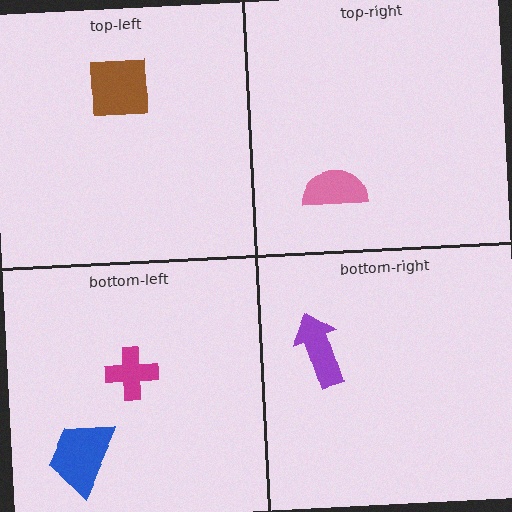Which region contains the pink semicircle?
The top-right region.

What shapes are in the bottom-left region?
The blue trapezoid, the magenta cross.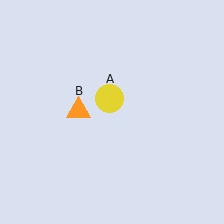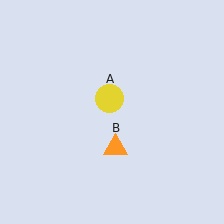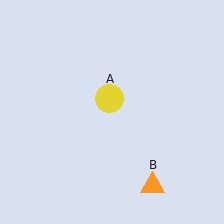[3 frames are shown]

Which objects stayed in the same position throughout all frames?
Yellow circle (object A) remained stationary.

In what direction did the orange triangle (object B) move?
The orange triangle (object B) moved down and to the right.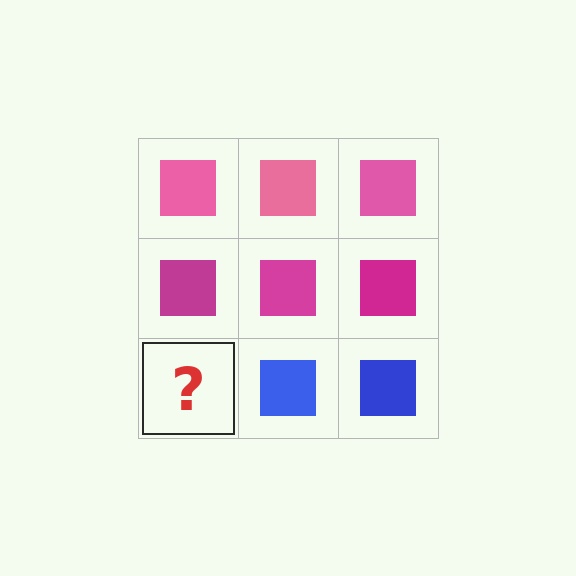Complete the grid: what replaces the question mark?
The question mark should be replaced with a blue square.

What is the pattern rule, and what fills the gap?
The rule is that each row has a consistent color. The gap should be filled with a blue square.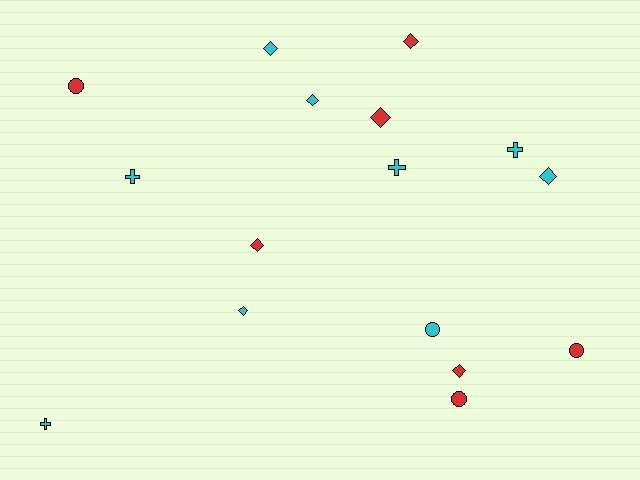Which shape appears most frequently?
Diamond, with 8 objects.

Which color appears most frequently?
Cyan, with 9 objects.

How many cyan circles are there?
There is 1 cyan circle.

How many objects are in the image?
There are 16 objects.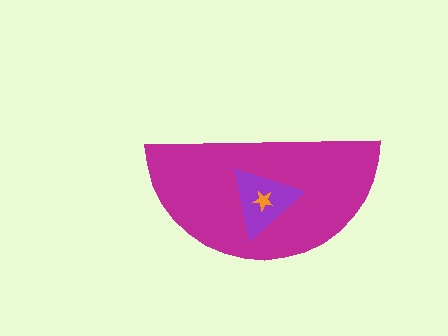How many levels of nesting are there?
3.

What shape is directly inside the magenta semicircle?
The purple triangle.